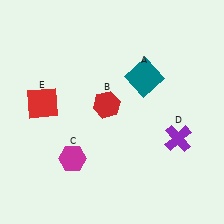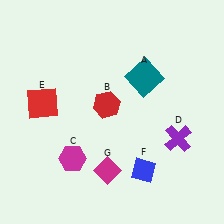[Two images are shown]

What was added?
A blue diamond (F), a magenta diamond (G) were added in Image 2.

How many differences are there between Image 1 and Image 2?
There are 2 differences between the two images.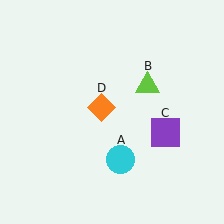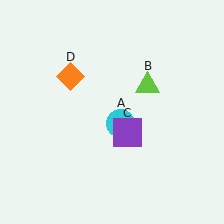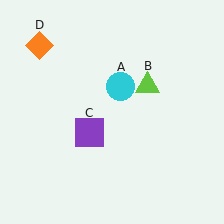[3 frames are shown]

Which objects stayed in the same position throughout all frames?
Lime triangle (object B) remained stationary.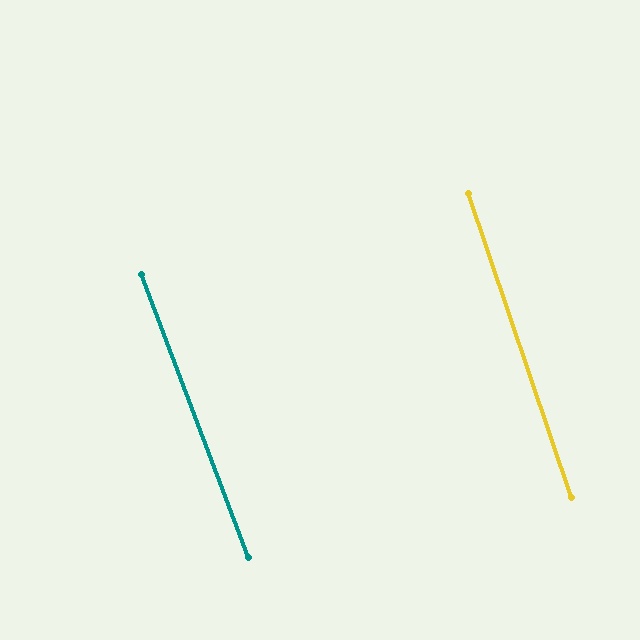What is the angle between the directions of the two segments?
Approximately 2 degrees.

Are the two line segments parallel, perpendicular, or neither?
Parallel — their directions differ by only 1.7°.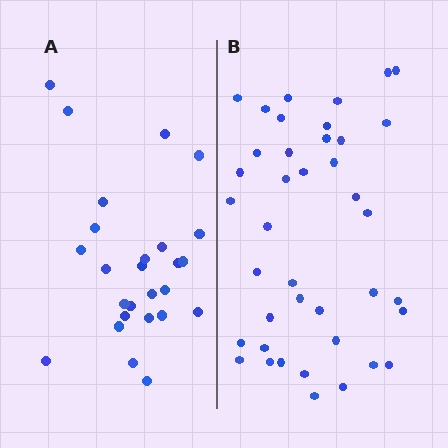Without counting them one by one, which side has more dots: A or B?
Region B (the right region) has more dots.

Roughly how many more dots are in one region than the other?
Region B has approximately 15 more dots than region A.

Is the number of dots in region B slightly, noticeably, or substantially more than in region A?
Region B has substantially more. The ratio is roughly 1.5 to 1.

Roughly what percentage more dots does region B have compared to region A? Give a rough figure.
About 55% more.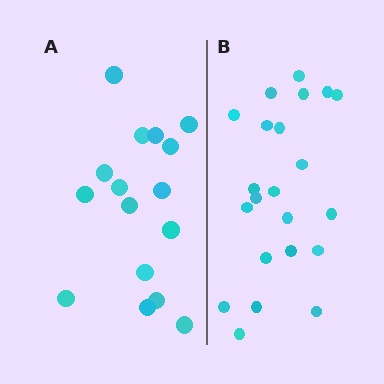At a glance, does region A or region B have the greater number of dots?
Region B (the right region) has more dots.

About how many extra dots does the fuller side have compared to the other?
Region B has about 6 more dots than region A.